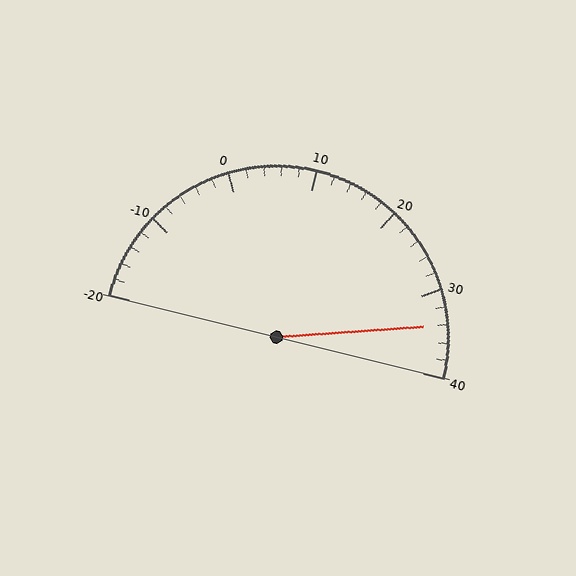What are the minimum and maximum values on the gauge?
The gauge ranges from -20 to 40.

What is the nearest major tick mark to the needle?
The nearest major tick mark is 30.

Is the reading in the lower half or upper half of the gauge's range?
The reading is in the upper half of the range (-20 to 40).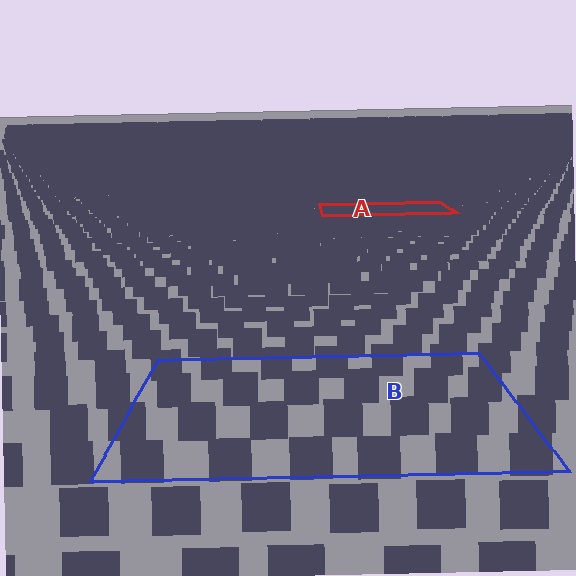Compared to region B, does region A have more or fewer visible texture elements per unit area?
Region A has more texture elements per unit area — they are packed more densely because it is farther away.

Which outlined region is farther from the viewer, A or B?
Region A is farther from the viewer — the texture elements inside it appear smaller and more densely packed.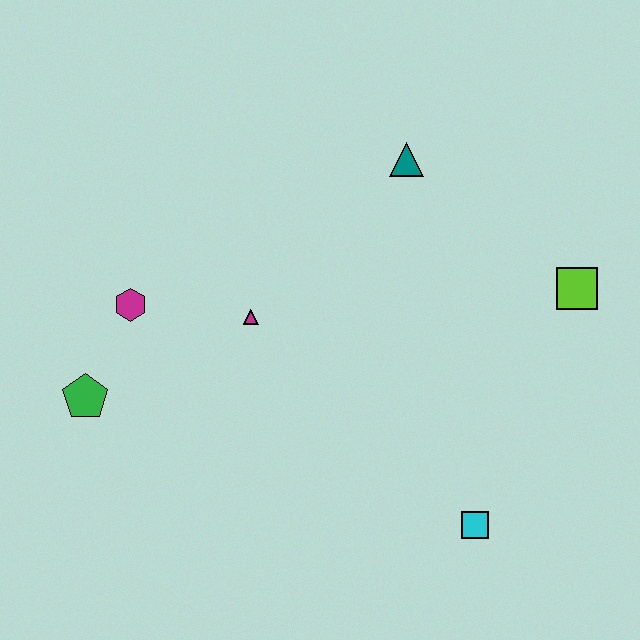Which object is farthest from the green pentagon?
The lime square is farthest from the green pentagon.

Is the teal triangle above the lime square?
Yes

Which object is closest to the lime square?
The teal triangle is closest to the lime square.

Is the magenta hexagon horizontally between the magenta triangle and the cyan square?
No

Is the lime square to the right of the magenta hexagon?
Yes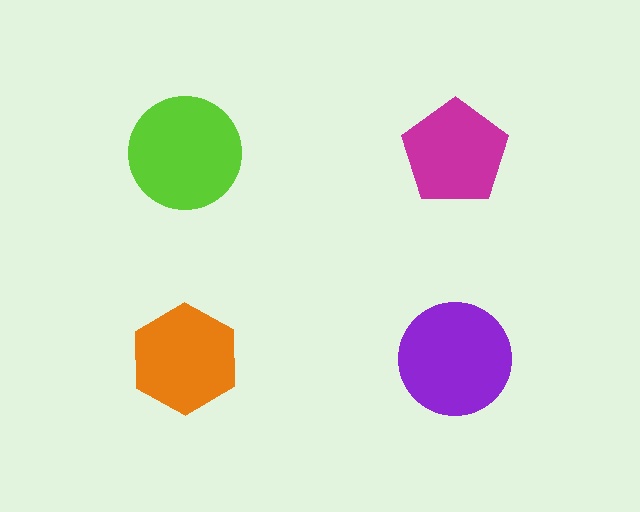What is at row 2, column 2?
A purple circle.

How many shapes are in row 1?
2 shapes.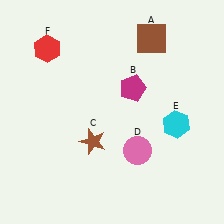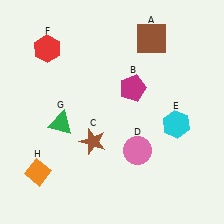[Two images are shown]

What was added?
A green triangle (G), an orange diamond (H) were added in Image 2.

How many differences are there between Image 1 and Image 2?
There are 2 differences between the two images.